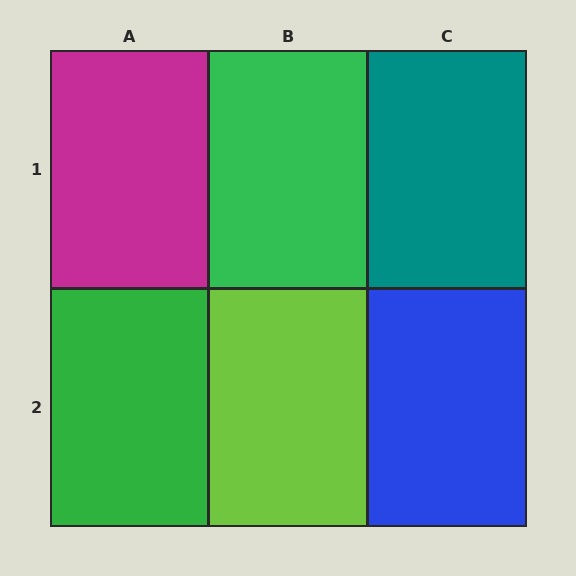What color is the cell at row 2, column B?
Lime.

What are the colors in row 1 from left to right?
Magenta, green, teal.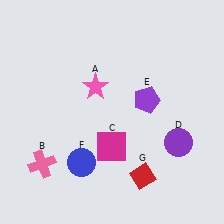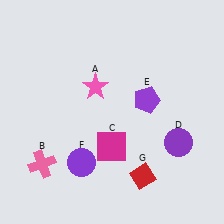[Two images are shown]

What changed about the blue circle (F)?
In Image 1, F is blue. In Image 2, it changed to purple.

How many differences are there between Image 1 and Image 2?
There is 1 difference between the two images.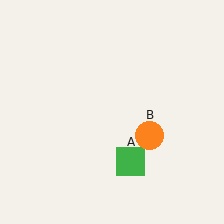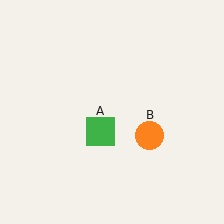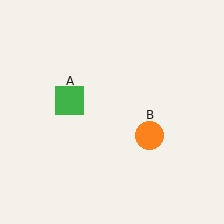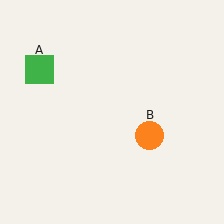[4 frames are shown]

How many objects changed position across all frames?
1 object changed position: green square (object A).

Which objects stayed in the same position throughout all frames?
Orange circle (object B) remained stationary.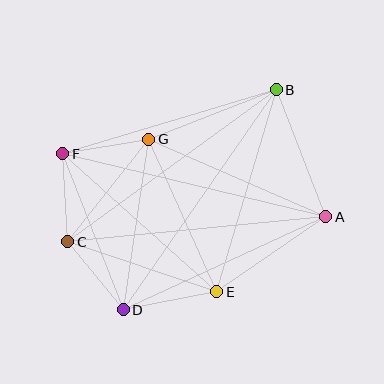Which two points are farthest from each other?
Points A and F are farthest from each other.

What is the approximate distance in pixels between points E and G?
The distance between E and G is approximately 167 pixels.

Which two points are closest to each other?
Points F and G are closest to each other.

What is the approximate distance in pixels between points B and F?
The distance between B and F is approximately 223 pixels.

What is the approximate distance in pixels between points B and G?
The distance between B and G is approximately 136 pixels.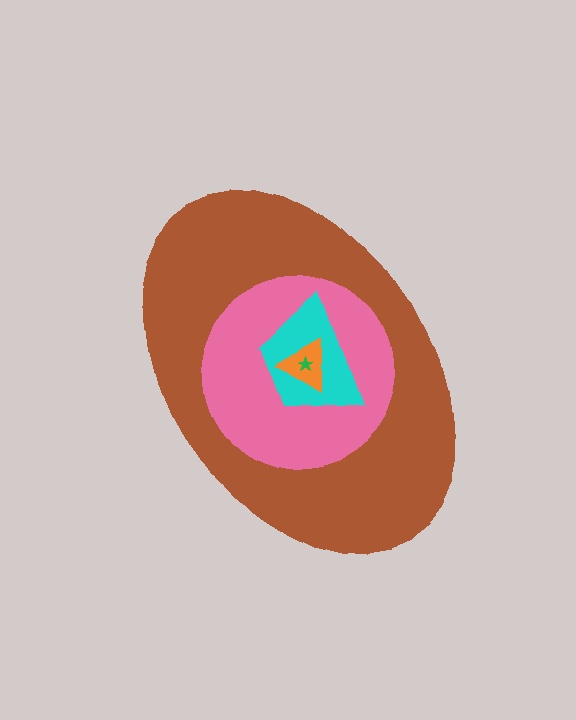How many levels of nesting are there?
5.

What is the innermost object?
The green star.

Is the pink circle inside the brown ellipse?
Yes.